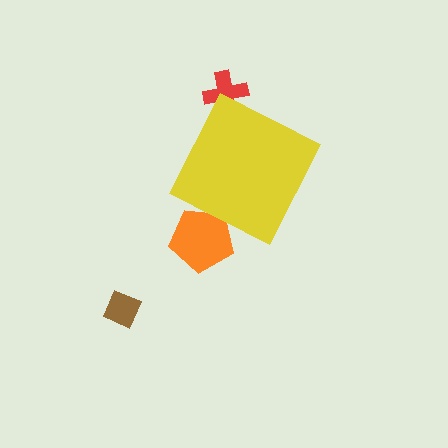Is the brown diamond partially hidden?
No, the brown diamond is fully visible.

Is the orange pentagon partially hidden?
Yes, the orange pentagon is partially hidden behind the yellow diamond.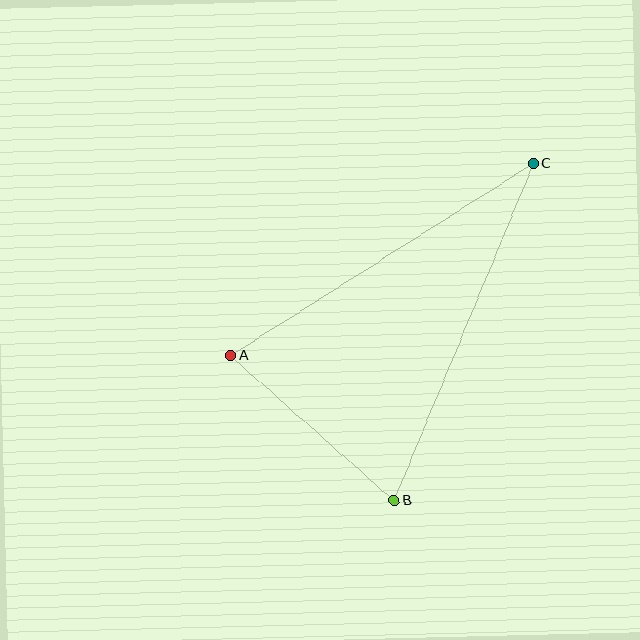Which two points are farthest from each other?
Points B and C are farthest from each other.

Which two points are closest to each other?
Points A and B are closest to each other.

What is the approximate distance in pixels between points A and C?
The distance between A and C is approximately 359 pixels.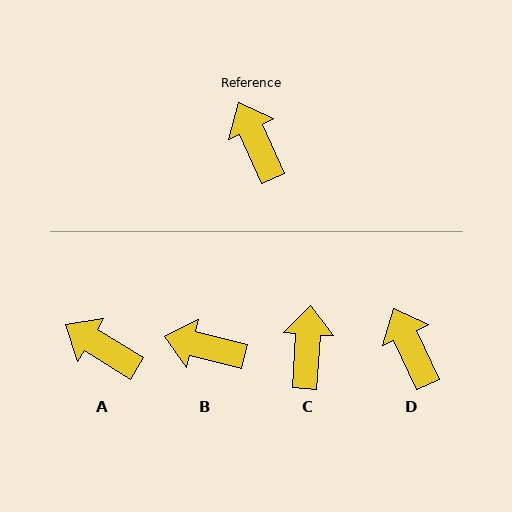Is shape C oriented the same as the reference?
No, it is off by about 29 degrees.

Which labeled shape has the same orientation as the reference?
D.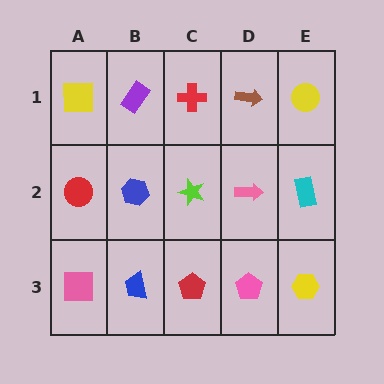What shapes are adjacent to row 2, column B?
A purple rectangle (row 1, column B), a blue trapezoid (row 3, column B), a red circle (row 2, column A), a lime star (row 2, column C).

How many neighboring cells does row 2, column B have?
4.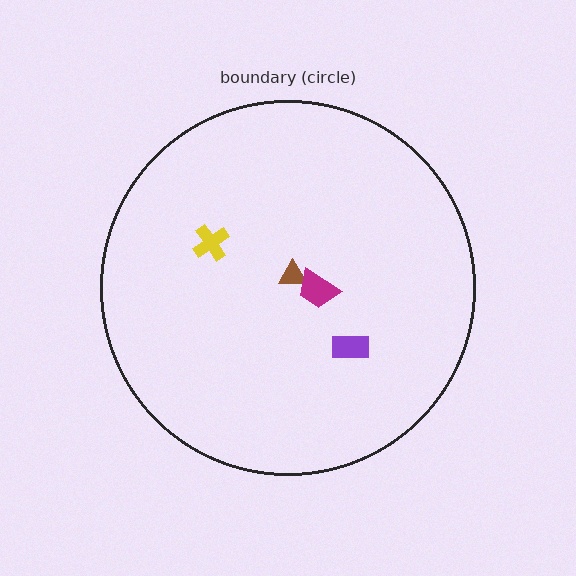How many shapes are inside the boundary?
4 inside, 0 outside.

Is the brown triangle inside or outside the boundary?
Inside.